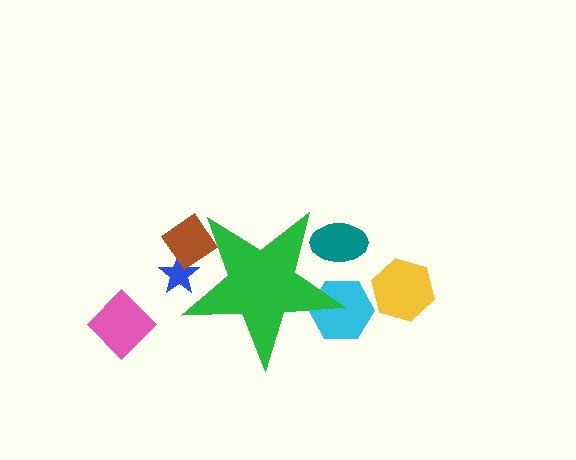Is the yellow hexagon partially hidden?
No, the yellow hexagon is fully visible.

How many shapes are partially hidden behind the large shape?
4 shapes are partially hidden.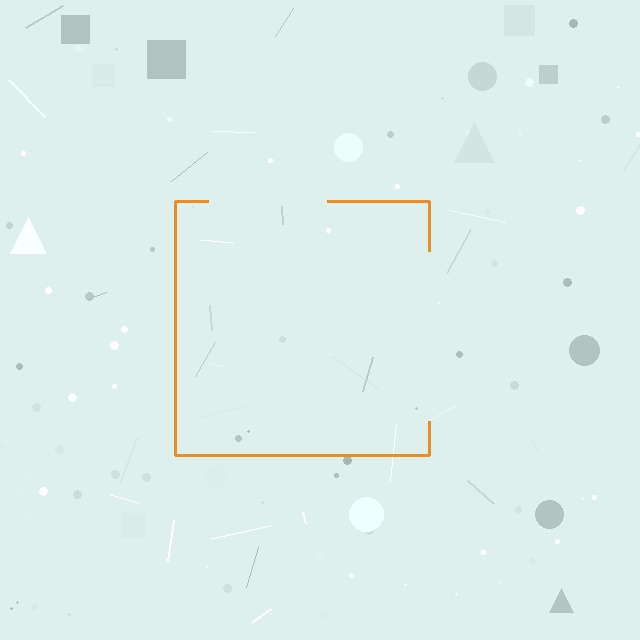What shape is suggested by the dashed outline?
The dashed outline suggests a square.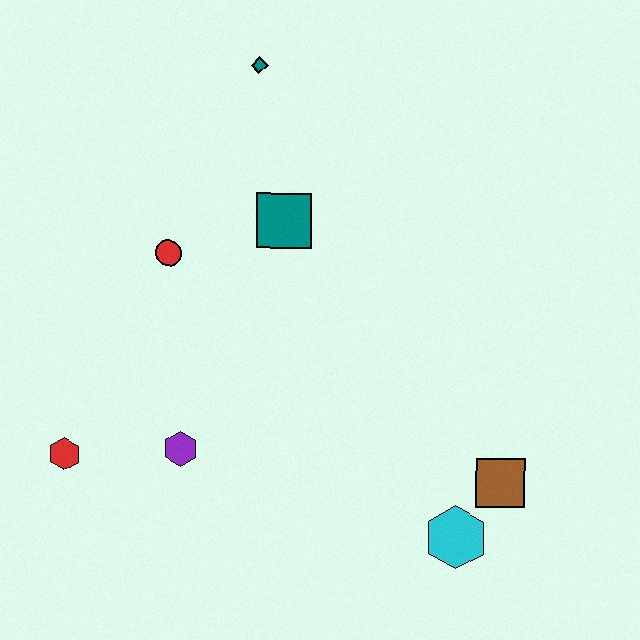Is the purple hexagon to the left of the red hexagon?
No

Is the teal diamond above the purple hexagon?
Yes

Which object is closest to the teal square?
The red circle is closest to the teal square.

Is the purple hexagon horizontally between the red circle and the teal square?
Yes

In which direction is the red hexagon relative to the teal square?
The red hexagon is below the teal square.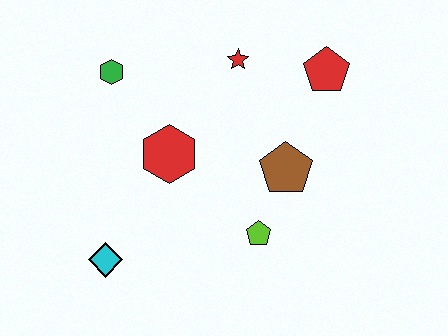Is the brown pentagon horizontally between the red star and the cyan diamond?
No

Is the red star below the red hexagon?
No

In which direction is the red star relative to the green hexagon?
The red star is to the right of the green hexagon.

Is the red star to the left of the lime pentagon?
Yes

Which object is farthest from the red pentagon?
The cyan diamond is farthest from the red pentagon.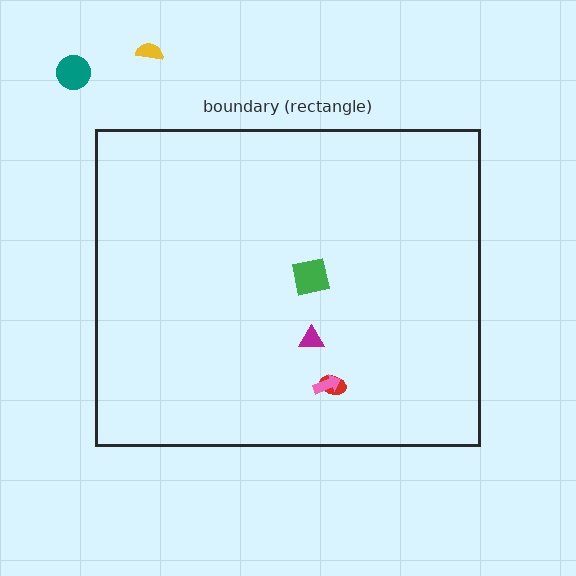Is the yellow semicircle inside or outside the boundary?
Outside.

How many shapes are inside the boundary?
4 inside, 2 outside.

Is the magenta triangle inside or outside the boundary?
Inside.